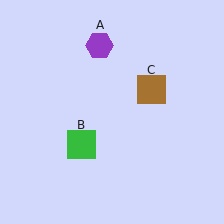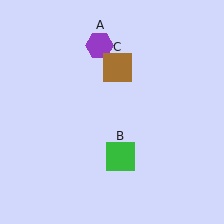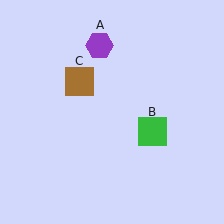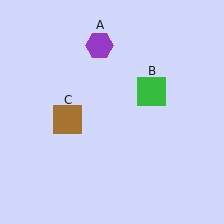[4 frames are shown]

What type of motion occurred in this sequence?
The green square (object B), brown square (object C) rotated counterclockwise around the center of the scene.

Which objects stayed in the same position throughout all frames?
Purple hexagon (object A) remained stationary.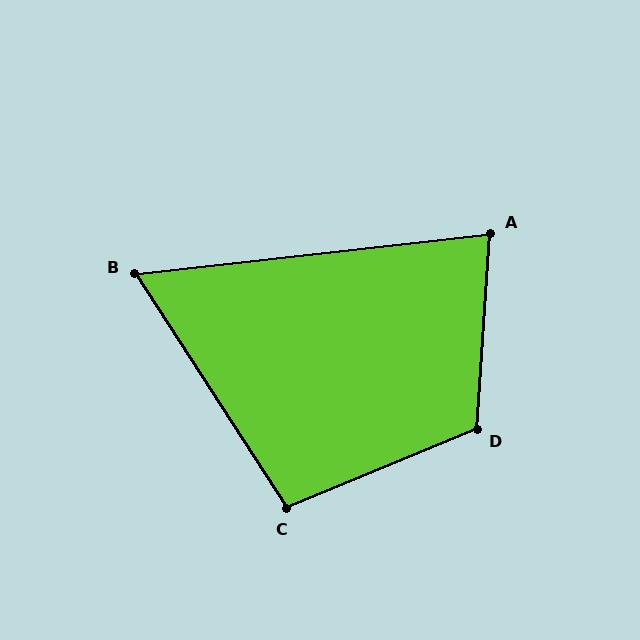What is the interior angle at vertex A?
Approximately 80 degrees (acute).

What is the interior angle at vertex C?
Approximately 100 degrees (obtuse).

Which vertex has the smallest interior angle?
B, at approximately 64 degrees.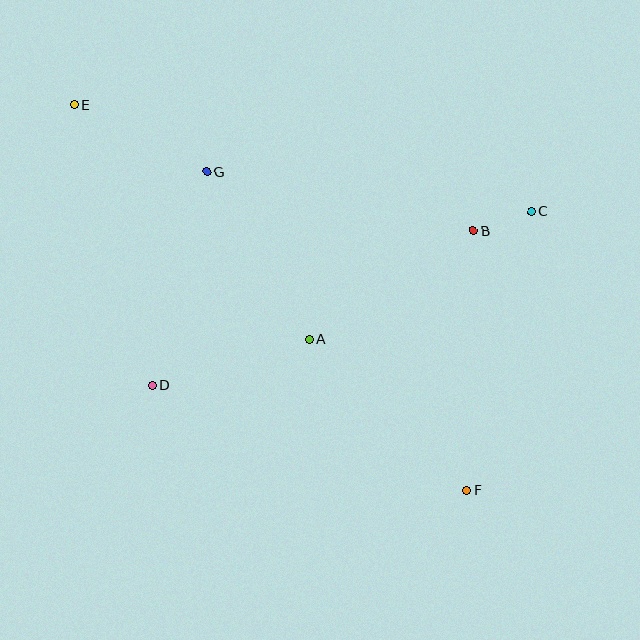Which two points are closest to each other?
Points B and C are closest to each other.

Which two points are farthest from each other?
Points E and F are farthest from each other.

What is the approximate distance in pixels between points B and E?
The distance between B and E is approximately 418 pixels.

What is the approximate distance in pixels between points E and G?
The distance between E and G is approximately 148 pixels.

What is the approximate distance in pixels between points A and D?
The distance between A and D is approximately 164 pixels.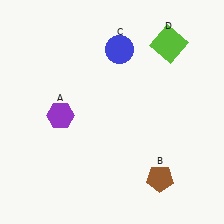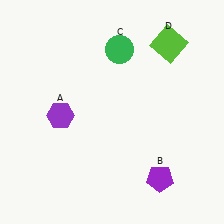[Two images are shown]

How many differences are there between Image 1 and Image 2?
There are 2 differences between the two images.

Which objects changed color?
B changed from brown to purple. C changed from blue to green.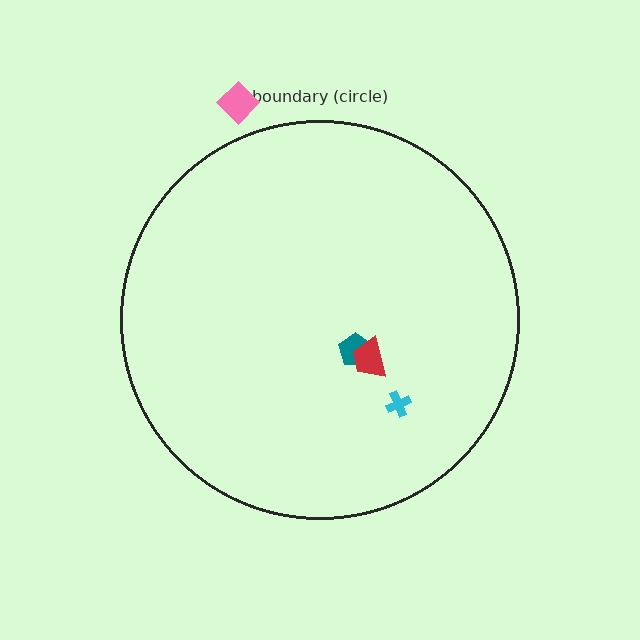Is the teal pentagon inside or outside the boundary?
Inside.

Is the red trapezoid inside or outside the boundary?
Inside.